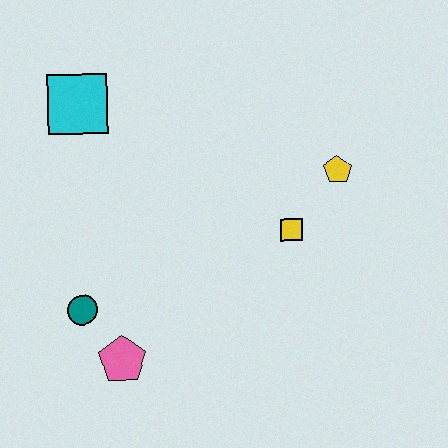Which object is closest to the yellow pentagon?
The yellow square is closest to the yellow pentagon.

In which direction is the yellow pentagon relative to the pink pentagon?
The yellow pentagon is to the right of the pink pentagon.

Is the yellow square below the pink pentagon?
No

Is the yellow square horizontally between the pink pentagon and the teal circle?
No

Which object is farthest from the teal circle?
The yellow pentagon is farthest from the teal circle.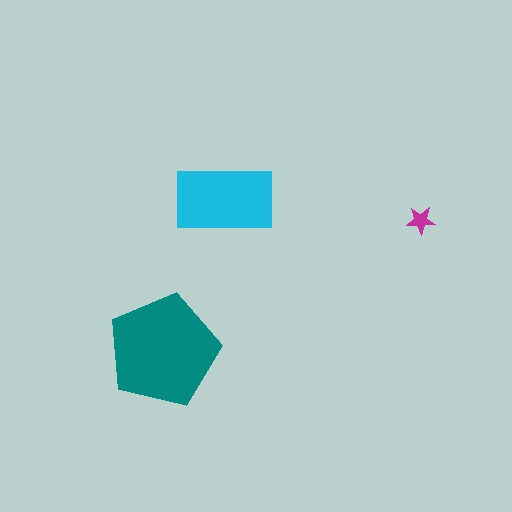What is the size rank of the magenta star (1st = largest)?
3rd.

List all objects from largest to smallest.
The teal pentagon, the cyan rectangle, the magenta star.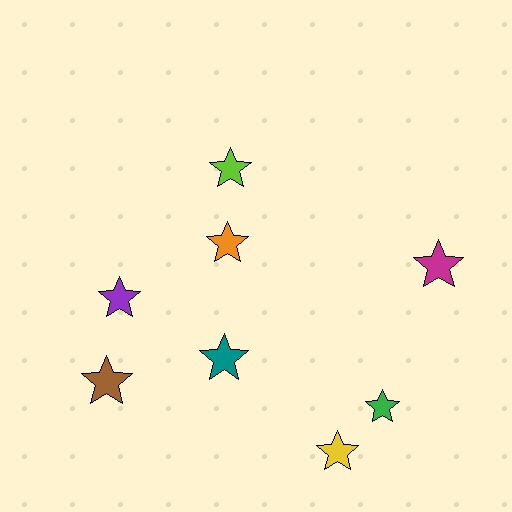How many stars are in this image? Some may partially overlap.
There are 8 stars.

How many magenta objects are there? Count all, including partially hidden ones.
There is 1 magenta object.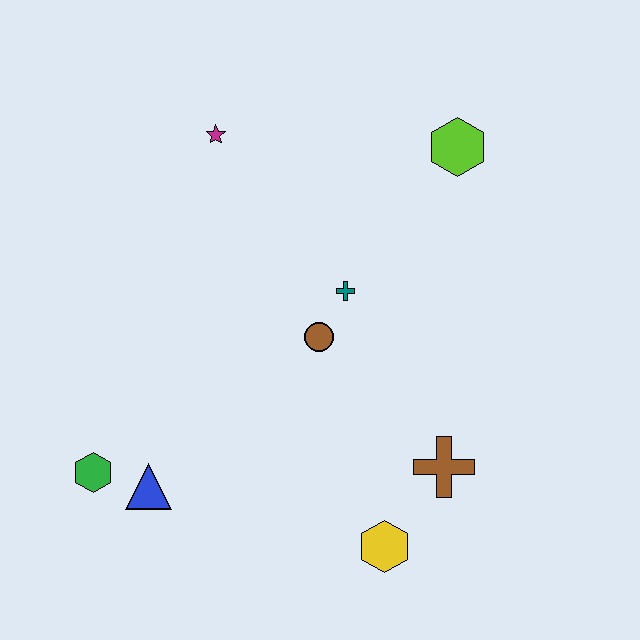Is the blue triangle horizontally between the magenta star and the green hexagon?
Yes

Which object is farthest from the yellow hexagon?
The magenta star is farthest from the yellow hexagon.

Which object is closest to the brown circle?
The teal cross is closest to the brown circle.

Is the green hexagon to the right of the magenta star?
No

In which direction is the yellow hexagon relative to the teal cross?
The yellow hexagon is below the teal cross.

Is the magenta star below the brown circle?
No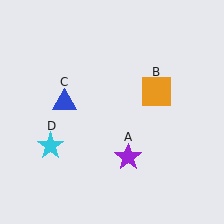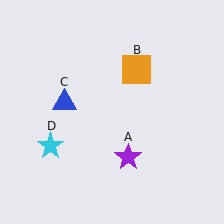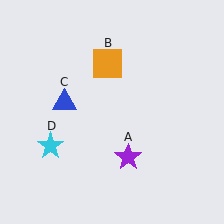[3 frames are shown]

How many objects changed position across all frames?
1 object changed position: orange square (object B).